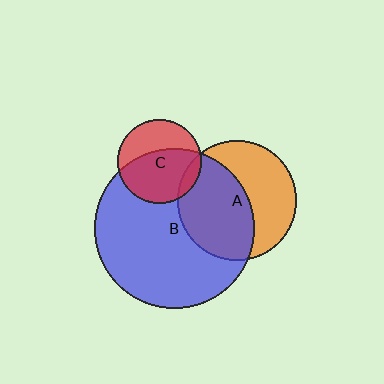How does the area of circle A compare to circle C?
Approximately 2.1 times.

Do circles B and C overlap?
Yes.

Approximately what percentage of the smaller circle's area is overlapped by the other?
Approximately 60%.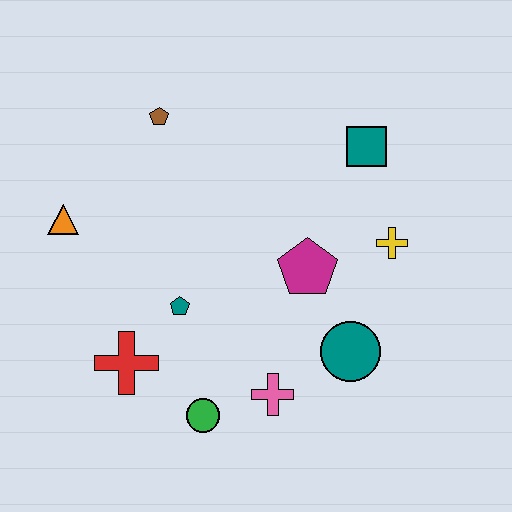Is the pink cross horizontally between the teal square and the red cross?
Yes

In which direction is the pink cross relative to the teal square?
The pink cross is below the teal square.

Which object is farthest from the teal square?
The red cross is farthest from the teal square.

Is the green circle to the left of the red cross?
No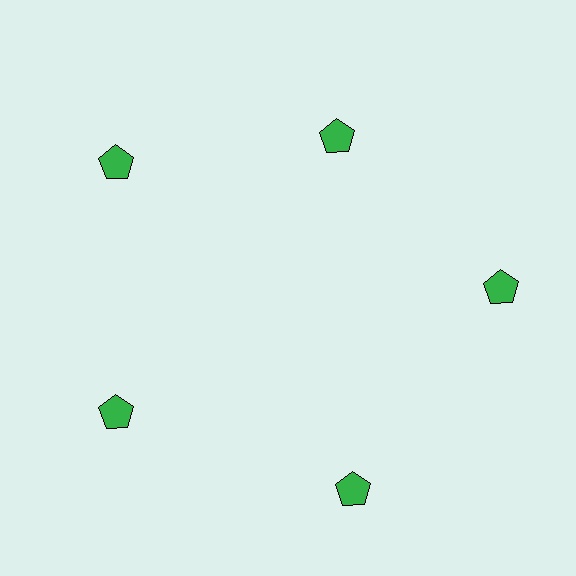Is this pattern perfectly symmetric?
No. The 5 green pentagons are arranged in a ring, but one element near the 1 o'clock position is pulled inward toward the center, breaking the 5-fold rotational symmetry.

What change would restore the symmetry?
The symmetry would be restored by moving it outward, back onto the ring so that all 5 pentagons sit at equal angles and equal distance from the center.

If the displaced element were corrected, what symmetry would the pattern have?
It would have 5-fold rotational symmetry — the pattern would map onto itself every 72 degrees.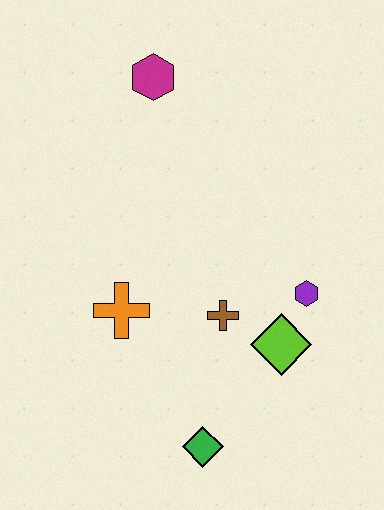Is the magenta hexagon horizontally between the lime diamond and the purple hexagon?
No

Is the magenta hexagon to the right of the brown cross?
No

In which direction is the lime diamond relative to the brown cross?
The lime diamond is to the right of the brown cross.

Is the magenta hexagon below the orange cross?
No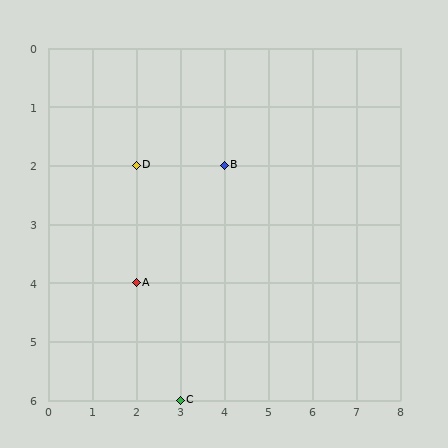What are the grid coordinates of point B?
Point B is at grid coordinates (4, 2).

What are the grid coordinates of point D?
Point D is at grid coordinates (2, 2).